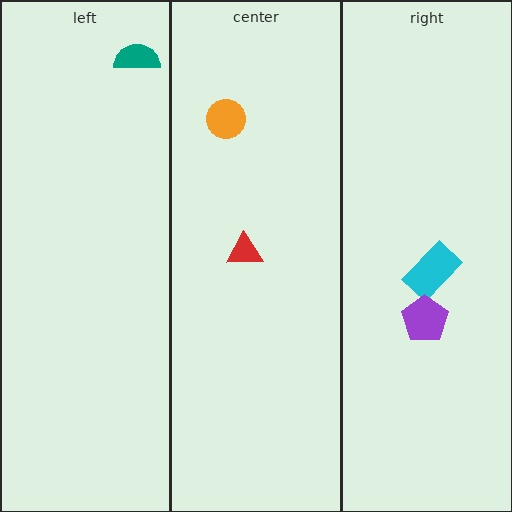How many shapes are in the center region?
2.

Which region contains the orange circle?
The center region.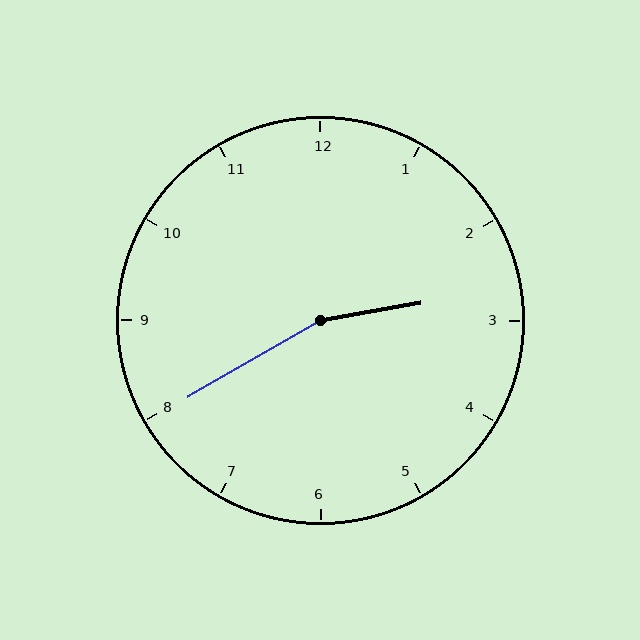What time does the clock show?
2:40.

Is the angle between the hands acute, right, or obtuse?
It is obtuse.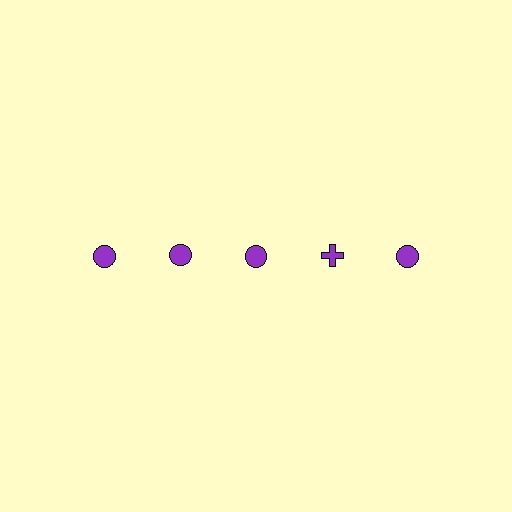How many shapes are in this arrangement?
There are 5 shapes arranged in a grid pattern.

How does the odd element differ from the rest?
It has a different shape: cross instead of circle.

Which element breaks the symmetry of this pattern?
The purple cross in the top row, second from right column breaks the symmetry. All other shapes are purple circles.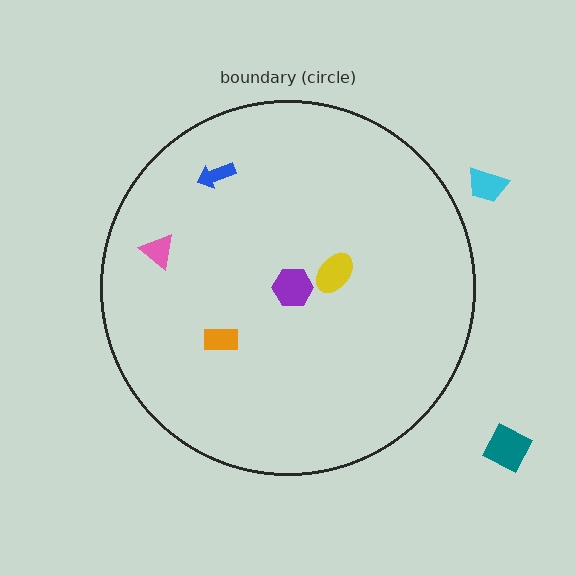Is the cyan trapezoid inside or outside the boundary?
Outside.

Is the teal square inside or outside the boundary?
Outside.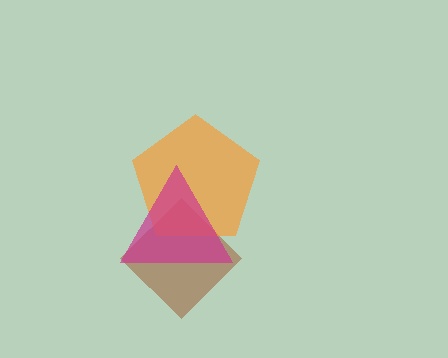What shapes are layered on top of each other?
The layered shapes are: a brown diamond, an orange pentagon, a magenta triangle.